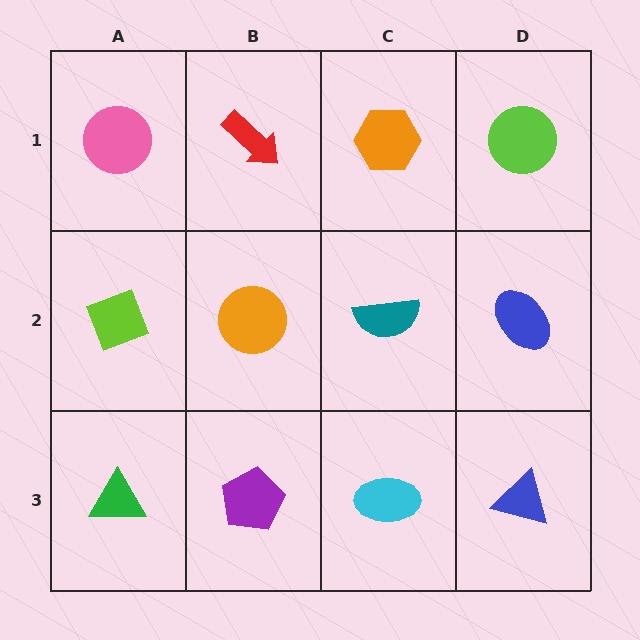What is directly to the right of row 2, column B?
A teal semicircle.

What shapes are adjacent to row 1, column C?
A teal semicircle (row 2, column C), a red arrow (row 1, column B), a lime circle (row 1, column D).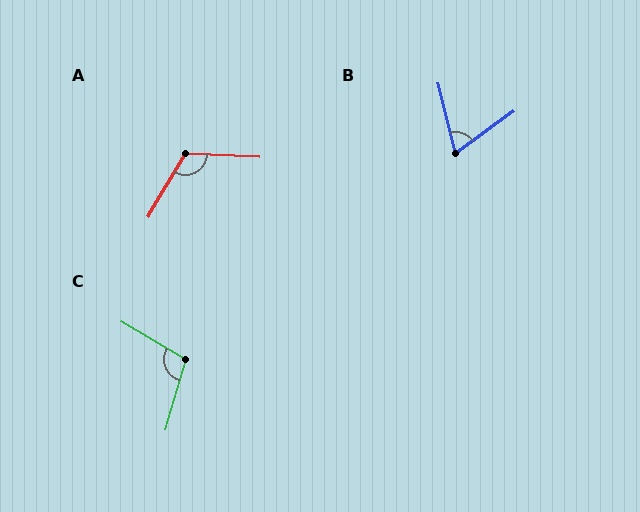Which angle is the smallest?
B, at approximately 68 degrees.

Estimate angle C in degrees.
Approximately 105 degrees.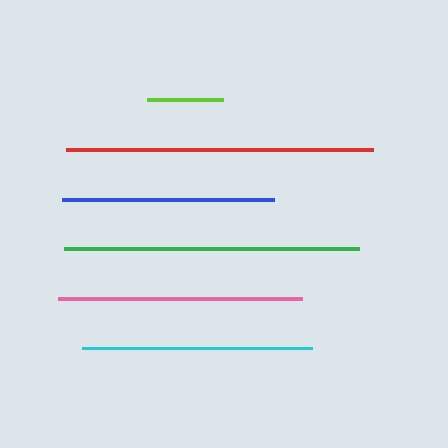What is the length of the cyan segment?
The cyan segment is approximately 230 pixels long.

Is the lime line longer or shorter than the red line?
The red line is longer than the lime line.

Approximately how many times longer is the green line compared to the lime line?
The green line is approximately 3.9 times the length of the lime line.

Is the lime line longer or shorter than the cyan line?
The cyan line is longer than the lime line.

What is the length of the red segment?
The red segment is approximately 307 pixels long.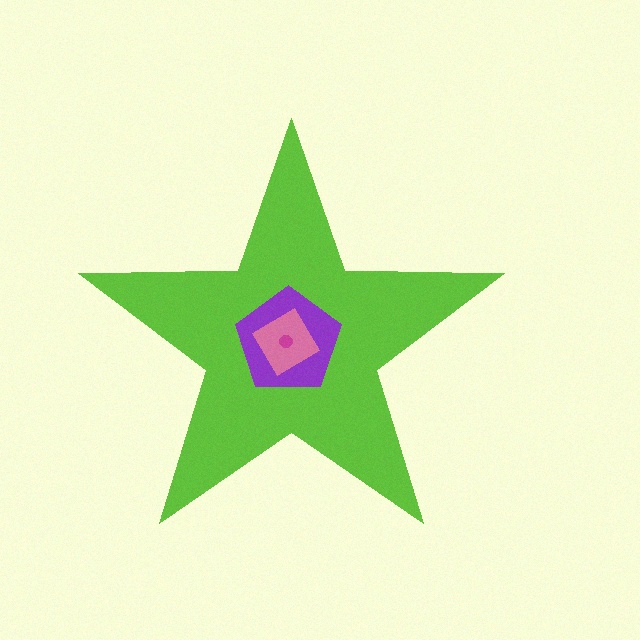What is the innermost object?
The magenta circle.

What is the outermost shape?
The lime star.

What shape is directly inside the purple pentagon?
The pink diamond.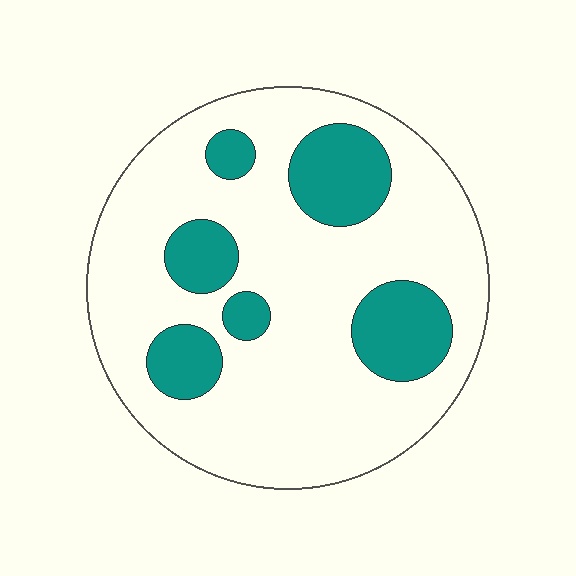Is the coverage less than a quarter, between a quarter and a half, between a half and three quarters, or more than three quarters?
Less than a quarter.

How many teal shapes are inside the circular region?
6.